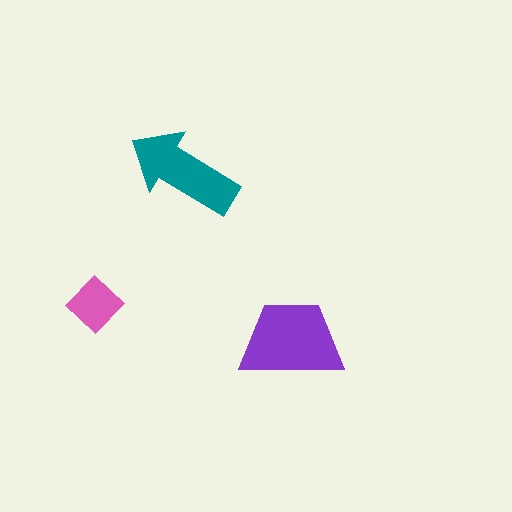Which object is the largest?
The purple trapezoid.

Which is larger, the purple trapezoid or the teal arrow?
The purple trapezoid.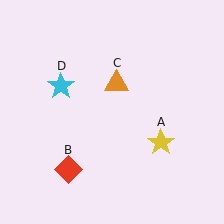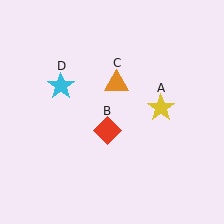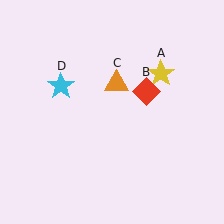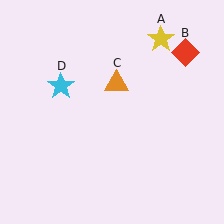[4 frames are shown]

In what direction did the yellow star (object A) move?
The yellow star (object A) moved up.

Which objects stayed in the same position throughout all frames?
Orange triangle (object C) and cyan star (object D) remained stationary.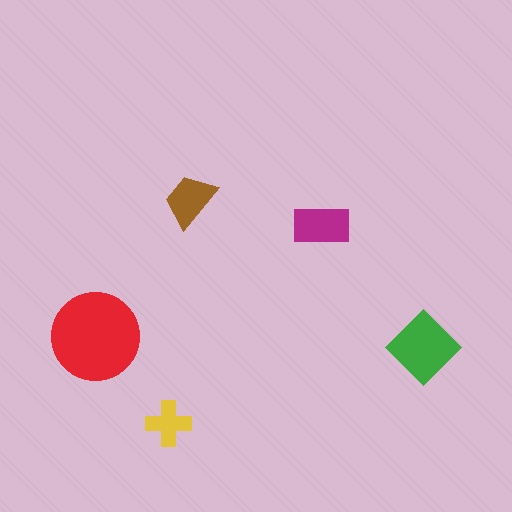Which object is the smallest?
The yellow cross.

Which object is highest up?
The brown trapezoid is topmost.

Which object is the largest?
The red circle.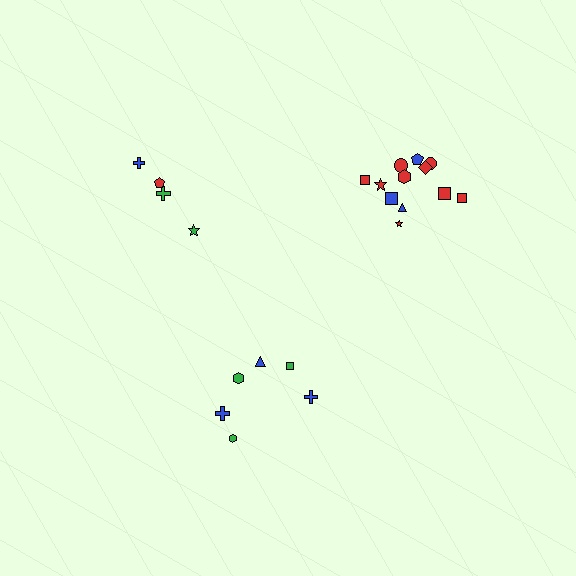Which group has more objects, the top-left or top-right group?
The top-right group.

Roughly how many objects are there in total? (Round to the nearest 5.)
Roughly 20 objects in total.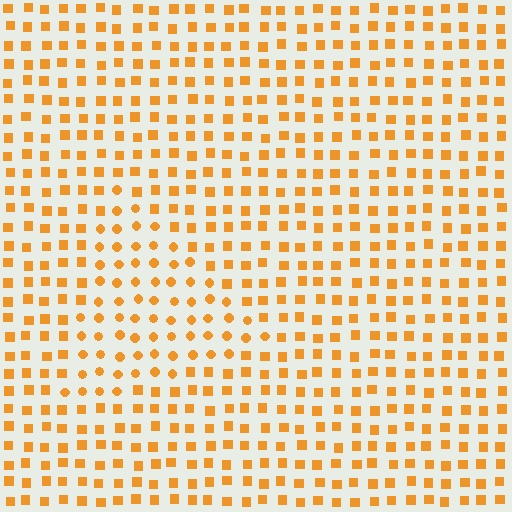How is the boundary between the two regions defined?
The boundary is defined by a change in element shape: circles inside vs. squares outside. All elements share the same color and spacing.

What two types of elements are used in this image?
The image uses circles inside the triangle region and squares outside it.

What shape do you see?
I see a triangle.